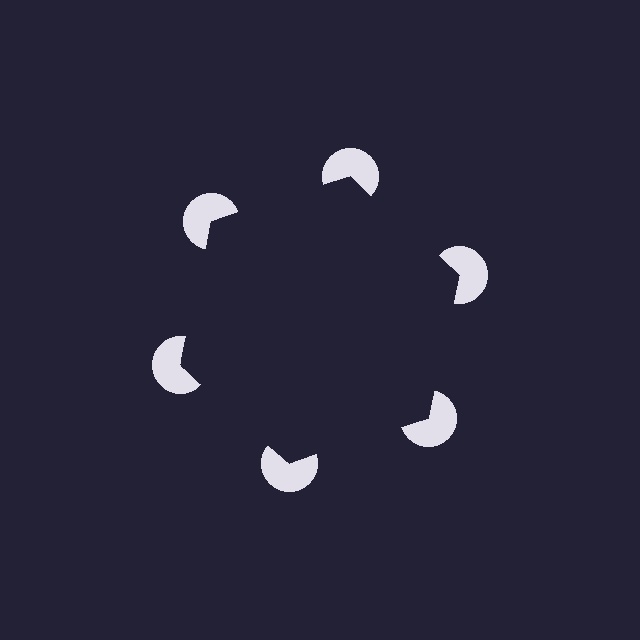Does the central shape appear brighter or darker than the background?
It typically appears slightly darker than the background, even though no actual brightness change is drawn.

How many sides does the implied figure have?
6 sides.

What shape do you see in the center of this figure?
An illusory hexagon — its edges are inferred from the aligned wedge cuts in the pac-man discs, not physically drawn.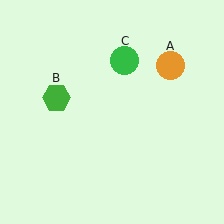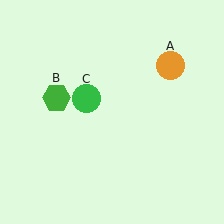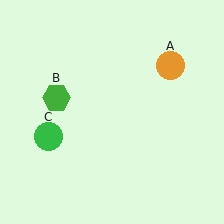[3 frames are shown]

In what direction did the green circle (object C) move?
The green circle (object C) moved down and to the left.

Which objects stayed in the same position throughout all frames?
Orange circle (object A) and green hexagon (object B) remained stationary.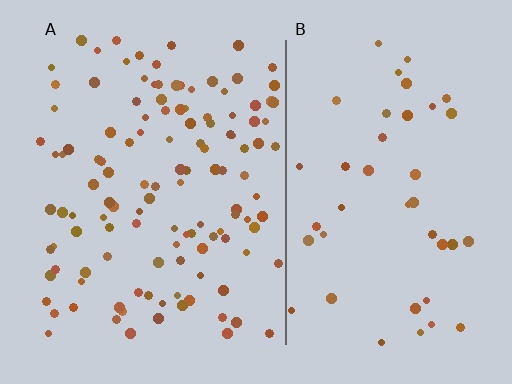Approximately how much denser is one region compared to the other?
Approximately 2.8× — region A over region B.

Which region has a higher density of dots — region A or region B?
A (the left).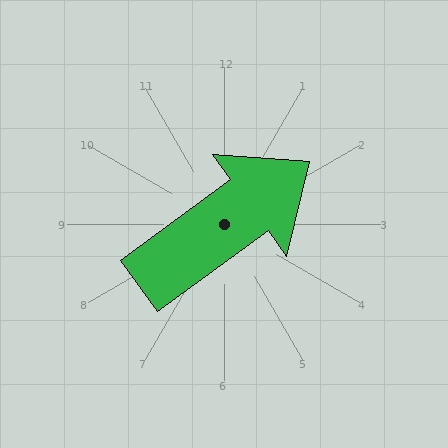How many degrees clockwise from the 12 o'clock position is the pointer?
Approximately 54 degrees.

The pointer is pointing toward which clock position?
Roughly 2 o'clock.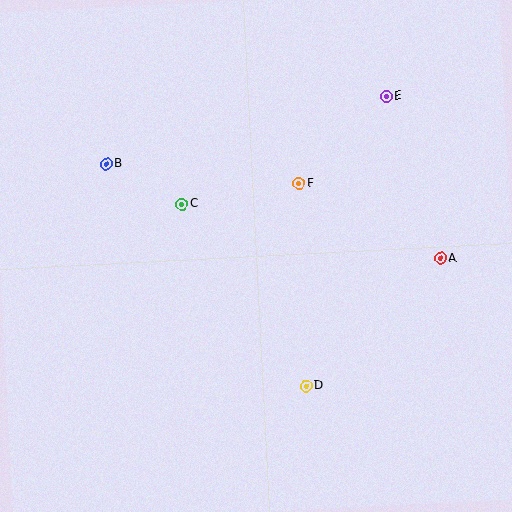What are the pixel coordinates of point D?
Point D is at (306, 386).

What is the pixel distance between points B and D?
The distance between B and D is 298 pixels.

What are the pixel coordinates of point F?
Point F is at (299, 184).